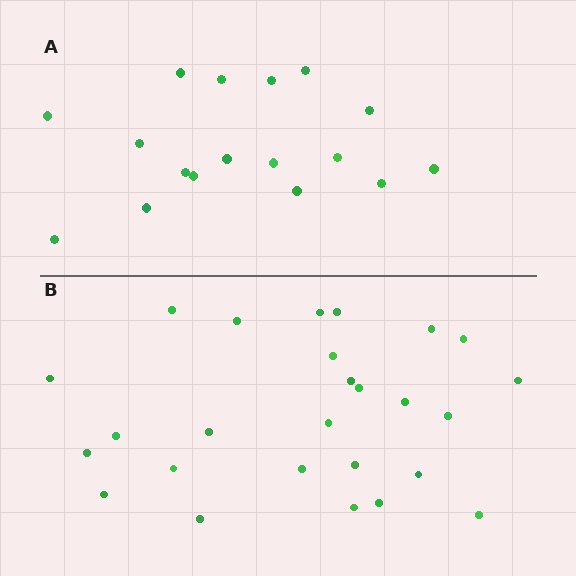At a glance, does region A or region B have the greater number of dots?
Region B (the bottom region) has more dots.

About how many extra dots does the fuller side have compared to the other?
Region B has roughly 8 or so more dots than region A.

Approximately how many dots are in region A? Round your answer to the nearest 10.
About 20 dots. (The exact count is 17, which rounds to 20.)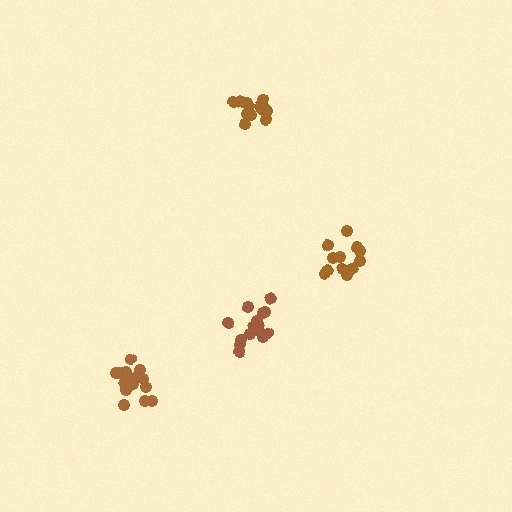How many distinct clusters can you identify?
There are 4 distinct clusters.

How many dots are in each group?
Group 1: 16 dots, Group 2: 12 dots, Group 3: 17 dots, Group 4: 17 dots (62 total).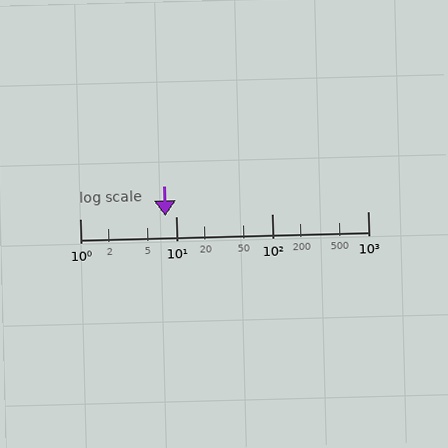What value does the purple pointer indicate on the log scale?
The pointer indicates approximately 7.8.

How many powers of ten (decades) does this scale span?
The scale spans 3 decades, from 1 to 1000.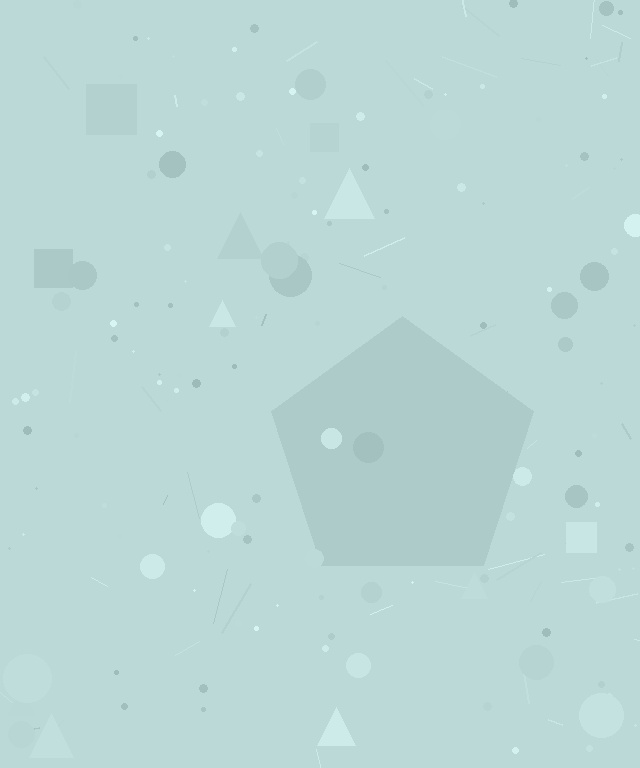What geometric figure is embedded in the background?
A pentagon is embedded in the background.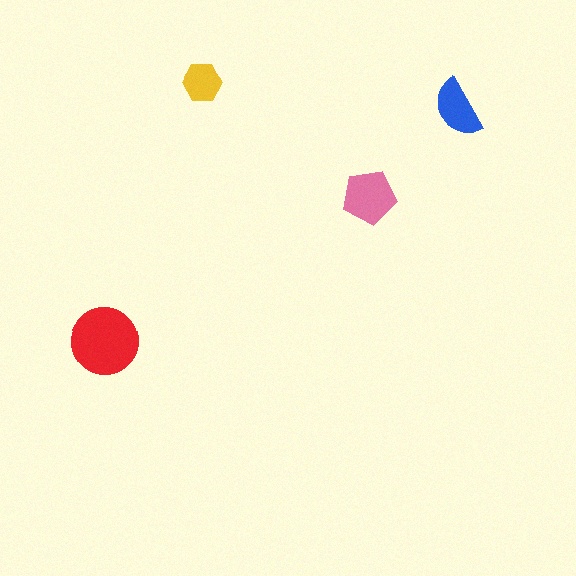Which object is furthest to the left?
The red circle is leftmost.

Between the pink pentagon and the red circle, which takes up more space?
The red circle.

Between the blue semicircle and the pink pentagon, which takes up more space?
The pink pentagon.